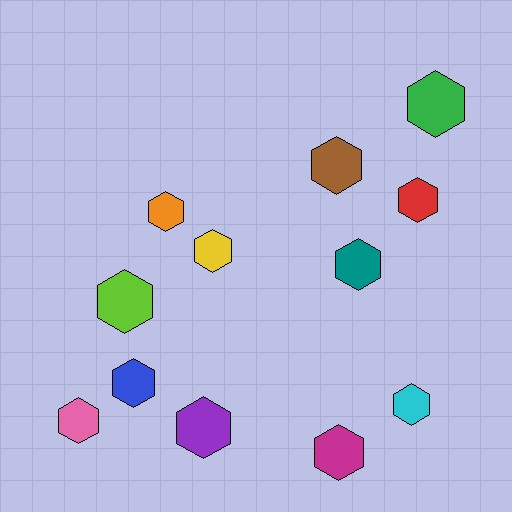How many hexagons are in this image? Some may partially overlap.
There are 12 hexagons.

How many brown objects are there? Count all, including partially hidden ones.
There is 1 brown object.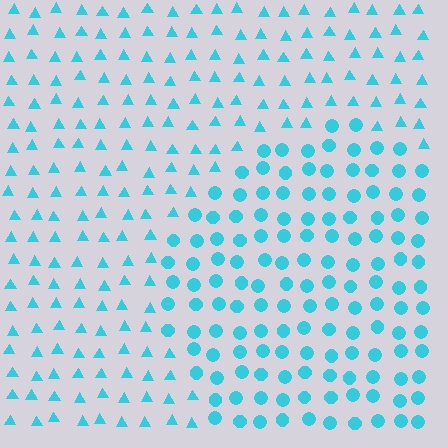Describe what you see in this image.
The image is filled with small cyan elements arranged in a uniform grid. A circle-shaped region contains circles, while the surrounding area contains triangles. The boundary is defined purely by the change in element shape.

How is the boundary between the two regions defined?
The boundary is defined by a change in element shape: circles inside vs. triangles outside. All elements share the same color and spacing.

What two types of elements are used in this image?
The image uses circles inside the circle region and triangles outside it.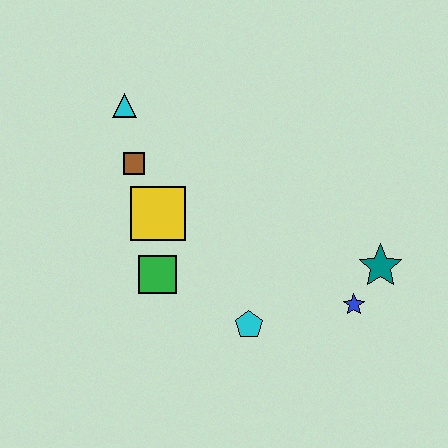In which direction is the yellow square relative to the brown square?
The yellow square is below the brown square.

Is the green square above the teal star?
No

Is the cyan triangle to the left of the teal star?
Yes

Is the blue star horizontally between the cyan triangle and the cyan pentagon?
No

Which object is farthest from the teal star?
The cyan triangle is farthest from the teal star.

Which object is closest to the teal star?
The blue star is closest to the teal star.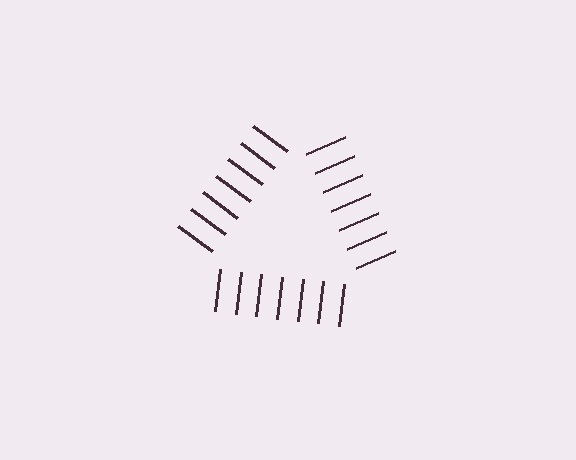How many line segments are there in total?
21 — 7 along each of the 3 edges.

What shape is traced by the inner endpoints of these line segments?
An illusory triangle — the line segments terminate on its edges but no continuous stroke is drawn.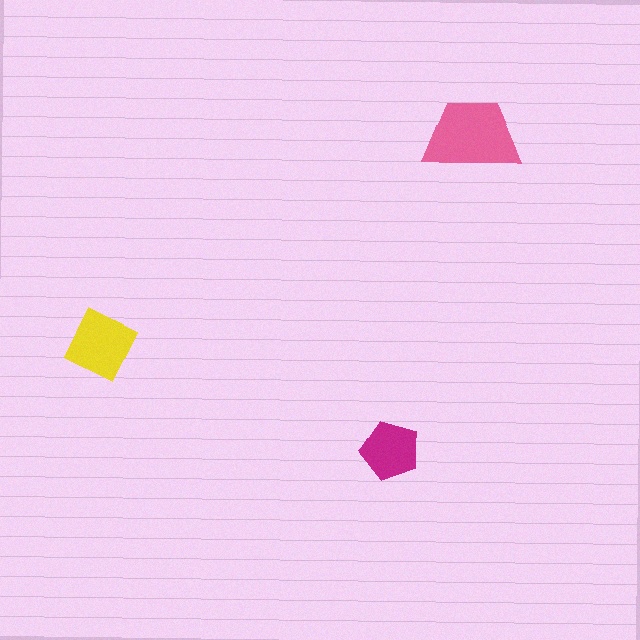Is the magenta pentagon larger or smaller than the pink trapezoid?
Smaller.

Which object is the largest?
The pink trapezoid.